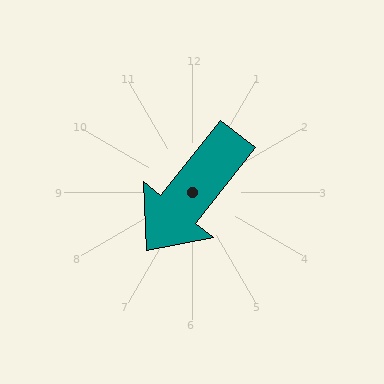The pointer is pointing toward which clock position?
Roughly 7 o'clock.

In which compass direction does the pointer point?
Southwest.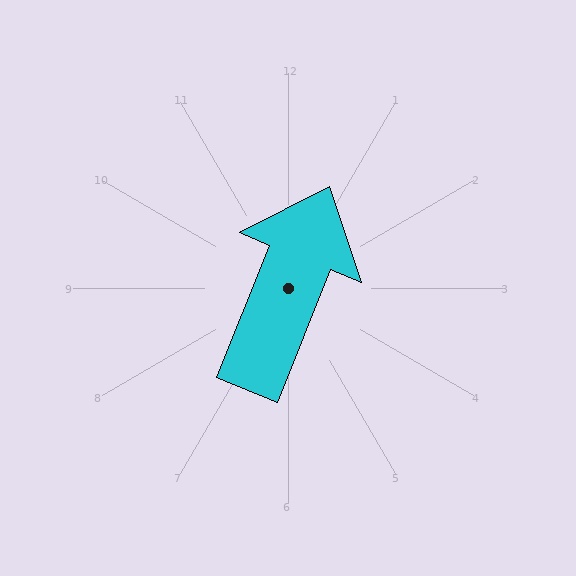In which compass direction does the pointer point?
North.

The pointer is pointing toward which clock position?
Roughly 1 o'clock.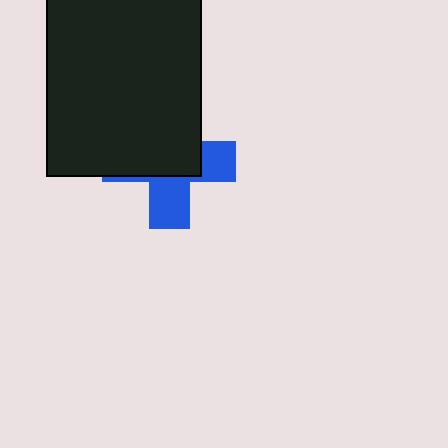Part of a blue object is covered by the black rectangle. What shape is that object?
It is a cross.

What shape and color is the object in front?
The object in front is a black rectangle.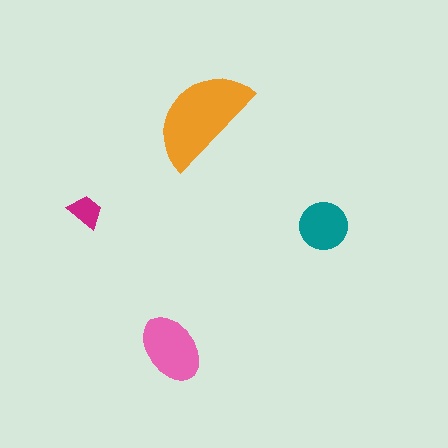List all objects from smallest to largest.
The magenta trapezoid, the teal circle, the pink ellipse, the orange semicircle.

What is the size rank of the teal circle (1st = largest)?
3rd.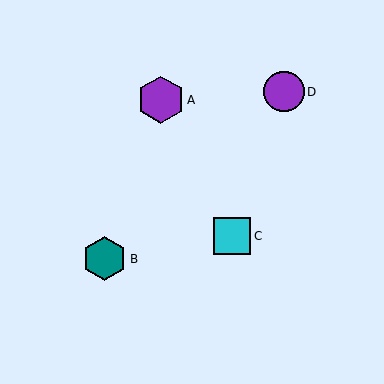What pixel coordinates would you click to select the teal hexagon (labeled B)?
Click at (105, 259) to select the teal hexagon B.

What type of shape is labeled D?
Shape D is a purple circle.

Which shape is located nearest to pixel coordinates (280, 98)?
The purple circle (labeled D) at (284, 92) is nearest to that location.